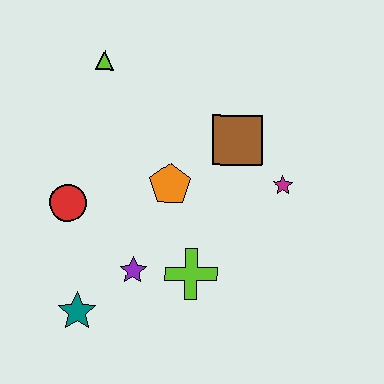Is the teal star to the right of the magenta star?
No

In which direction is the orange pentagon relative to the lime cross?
The orange pentagon is above the lime cross.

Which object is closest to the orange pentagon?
The brown square is closest to the orange pentagon.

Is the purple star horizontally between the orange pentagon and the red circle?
Yes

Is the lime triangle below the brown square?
No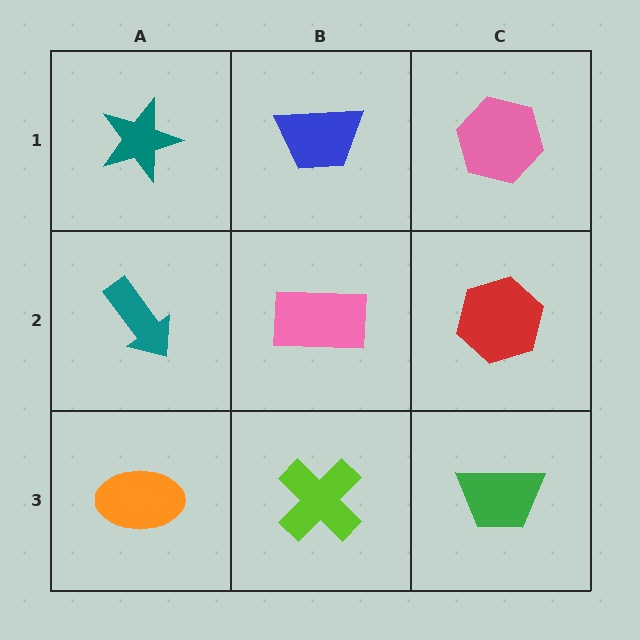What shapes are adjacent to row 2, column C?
A pink hexagon (row 1, column C), a green trapezoid (row 3, column C), a pink rectangle (row 2, column B).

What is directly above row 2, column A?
A teal star.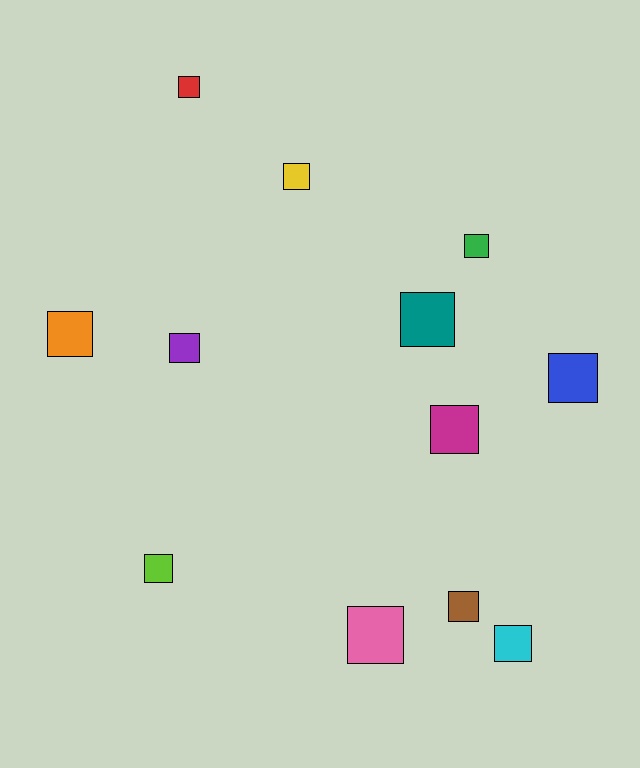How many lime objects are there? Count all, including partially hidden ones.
There is 1 lime object.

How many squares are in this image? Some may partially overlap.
There are 12 squares.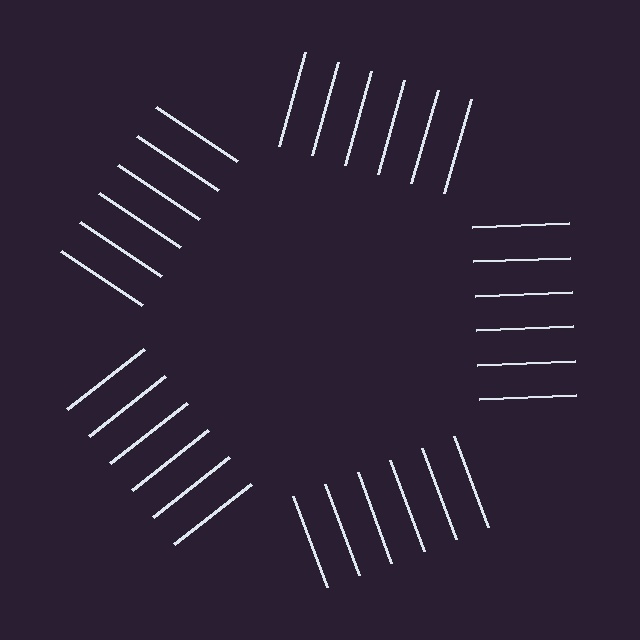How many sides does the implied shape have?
5 sides — the line-ends trace a pentagon.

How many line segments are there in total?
30 — 6 along each of the 5 edges.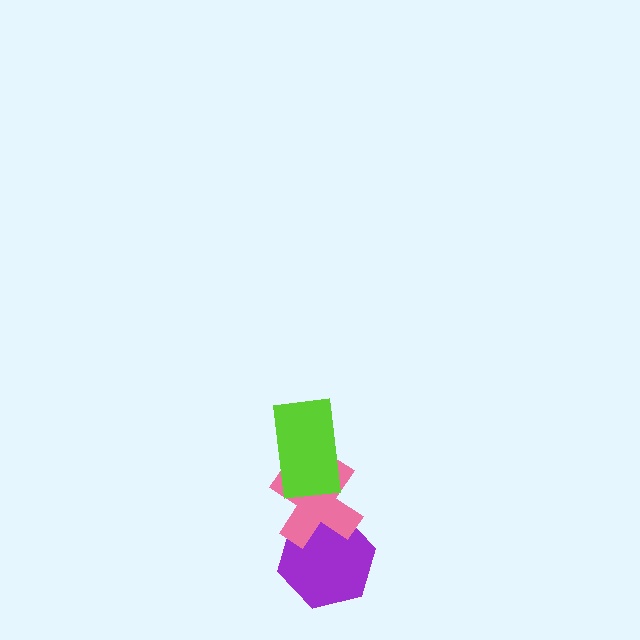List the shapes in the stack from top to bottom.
From top to bottom: the lime rectangle, the pink cross, the purple hexagon.